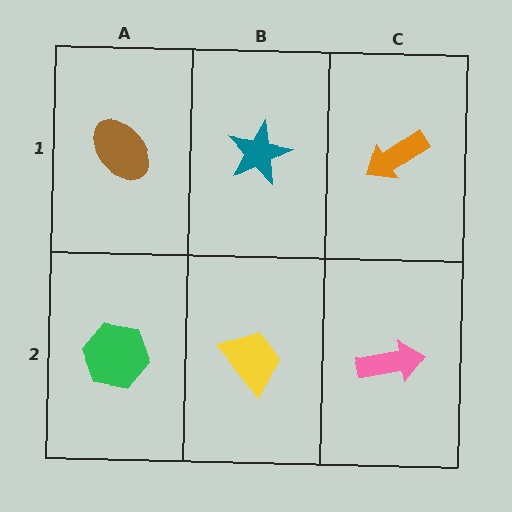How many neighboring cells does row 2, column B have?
3.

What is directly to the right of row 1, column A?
A teal star.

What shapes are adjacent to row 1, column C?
A pink arrow (row 2, column C), a teal star (row 1, column B).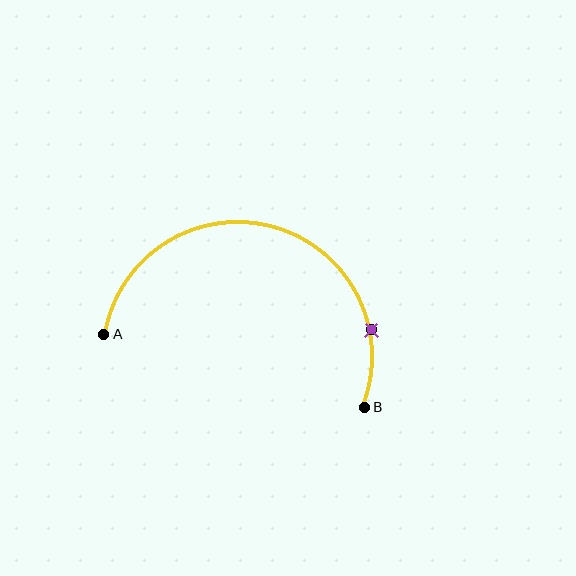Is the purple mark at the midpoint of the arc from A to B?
No. The purple mark lies on the arc but is closer to endpoint B. The arc midpoint would be at the point on the curve equidistant along the arc from both A and B.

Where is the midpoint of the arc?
The arc midpoint is the point on the curve farthest from the straight line joining A and B. It sits above that line.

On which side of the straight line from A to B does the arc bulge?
The arc bulges above the straight line connecting A and B.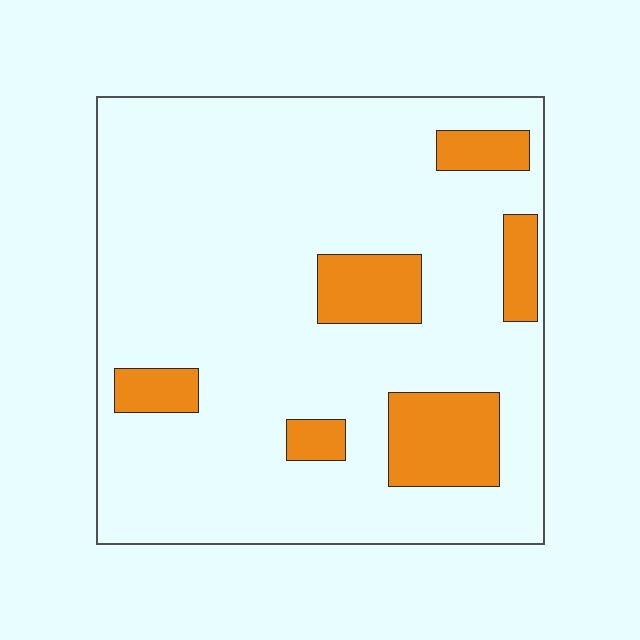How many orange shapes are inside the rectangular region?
6.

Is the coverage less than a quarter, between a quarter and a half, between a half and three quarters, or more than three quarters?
Less than a quarter.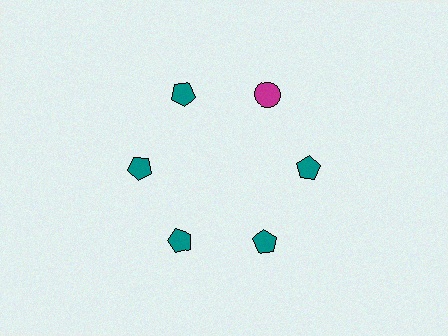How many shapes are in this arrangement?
There are 6 shapes arranged in a ring pattern.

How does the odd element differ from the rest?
It differs in both color (magenta instead of teal) and shape (circle instead of pentagon).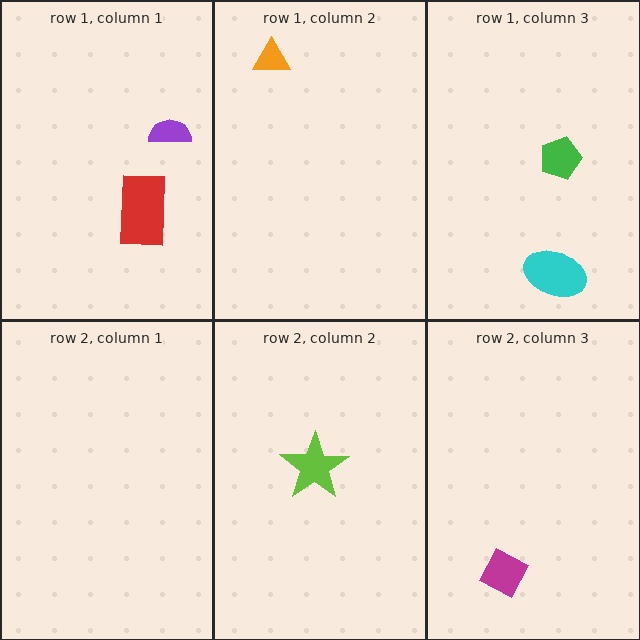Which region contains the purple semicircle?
The row 1, column 1 region.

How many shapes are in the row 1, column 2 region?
1.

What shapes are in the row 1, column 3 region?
The cyan ellipse, the green pentagon.